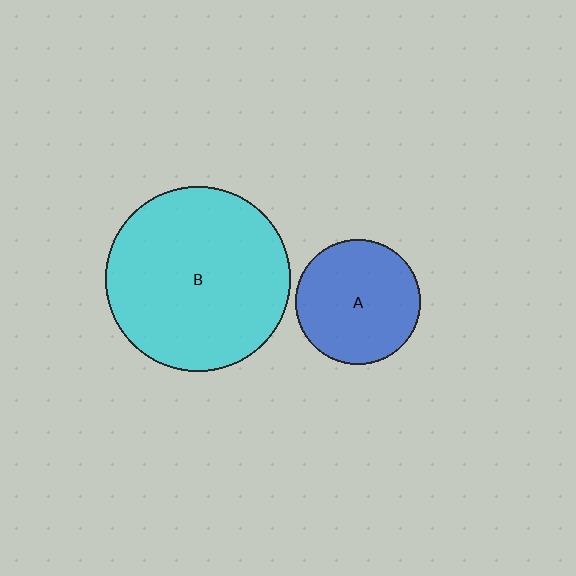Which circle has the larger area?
Circle B (cyan).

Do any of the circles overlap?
No, none of the circles overlap.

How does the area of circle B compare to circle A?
Approximately 2.2 times.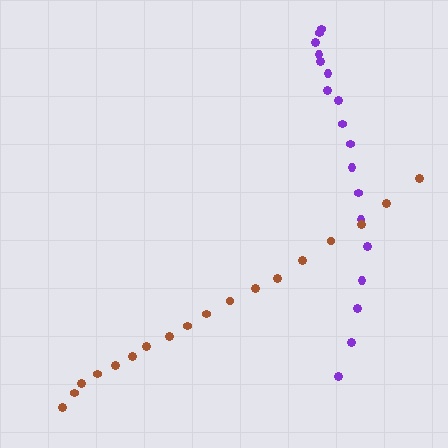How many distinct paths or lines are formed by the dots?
There are 2 distinct paths.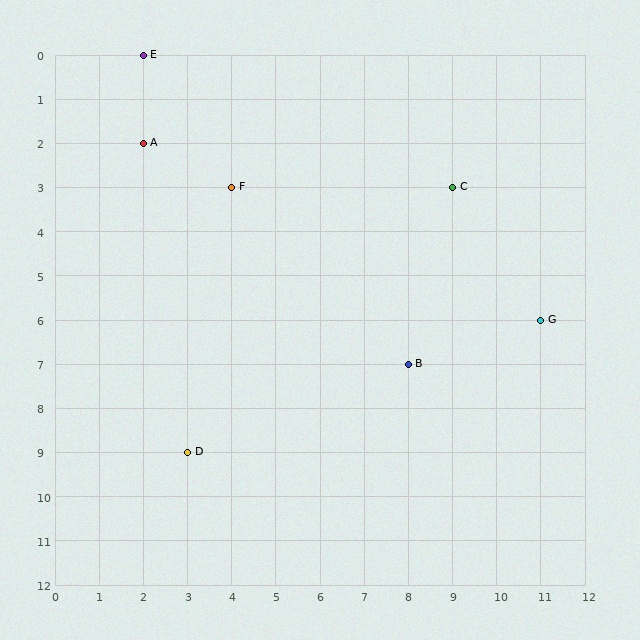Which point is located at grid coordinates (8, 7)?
Point B is at (8, 7).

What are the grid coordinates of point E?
Point E is at grid coordinates (2, 0).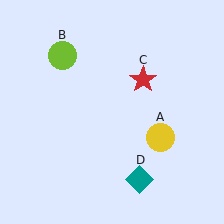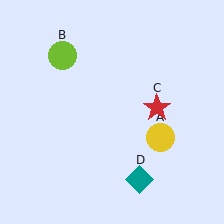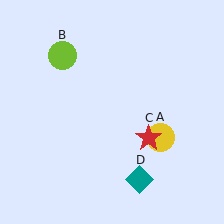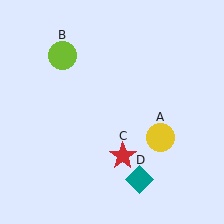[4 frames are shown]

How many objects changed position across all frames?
1 object changed position: red star (object C).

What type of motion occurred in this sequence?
The red star (object C) rotated clockwise around the center of the scene.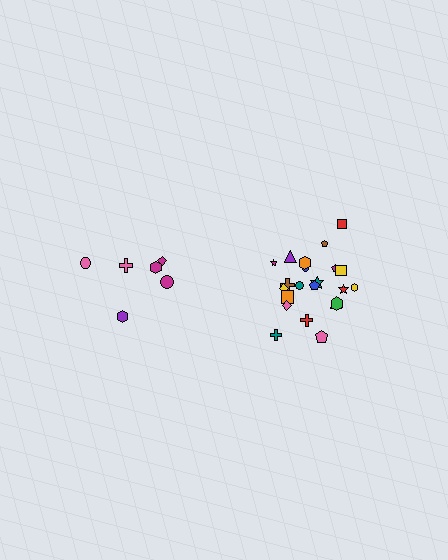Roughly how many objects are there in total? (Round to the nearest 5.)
Roughly 30 objects in total.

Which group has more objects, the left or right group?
The right group.